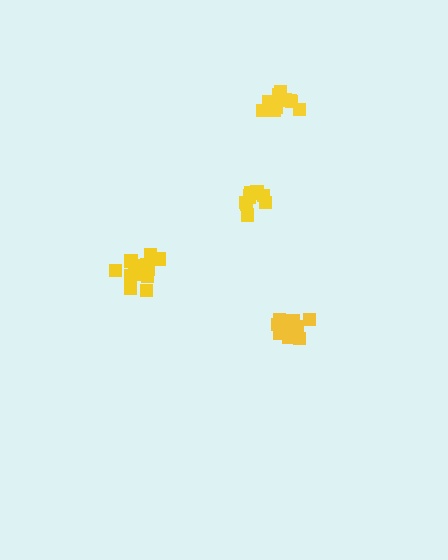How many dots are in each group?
Group 1: 9 dots, Group 2: 13 dots, Group 3: 12 dots, Group 4: 13 dots (47 total).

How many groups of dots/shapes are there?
There are 4 groups.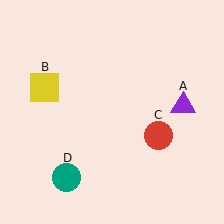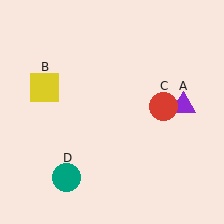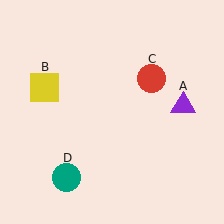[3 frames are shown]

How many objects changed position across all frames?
1 object changed position: red circle (object C).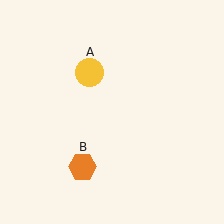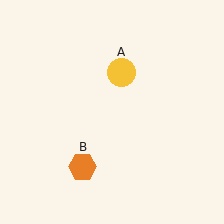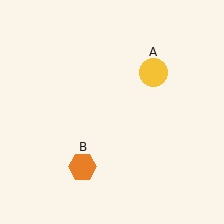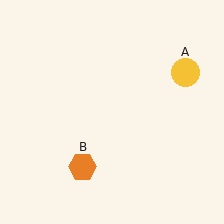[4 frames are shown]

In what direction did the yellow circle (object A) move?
The yellow circle (object A) moved right.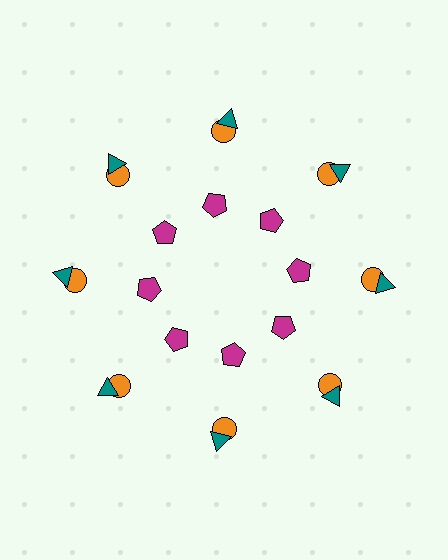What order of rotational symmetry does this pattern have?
This pattern has 8-fold rotational symmetry.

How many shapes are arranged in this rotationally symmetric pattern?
There are 24 shapes, arranged in 8 groups of 3.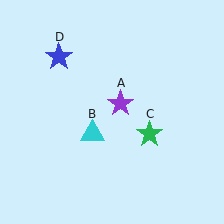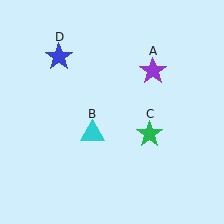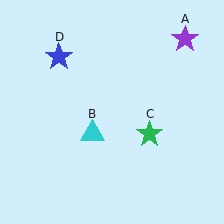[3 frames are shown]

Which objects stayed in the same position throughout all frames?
Cyan triangle (object B) and green star (object C) and blue star (object D) remained stationary.